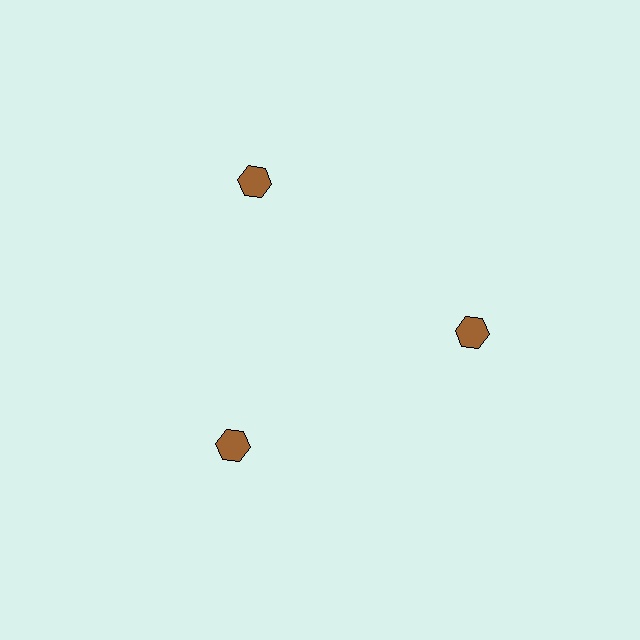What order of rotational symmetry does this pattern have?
This pattern has 3-fold rotational symmetry.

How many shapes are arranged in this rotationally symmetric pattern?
There are 3 shapes, arranged in 3 groups of 1.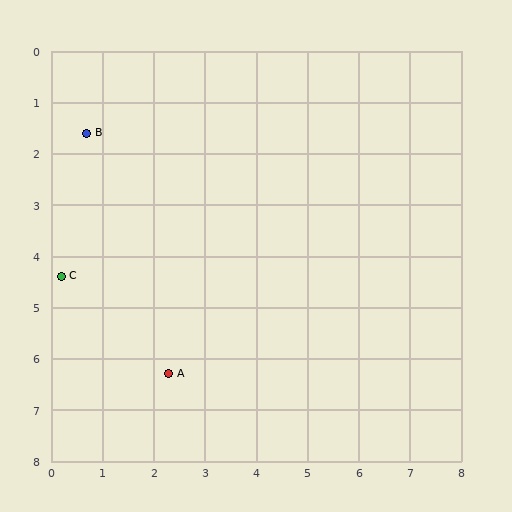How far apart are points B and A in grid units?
Points B and A are about 5.0 grid units apart.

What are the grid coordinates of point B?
Point B is at approximately (0.7, 1.6).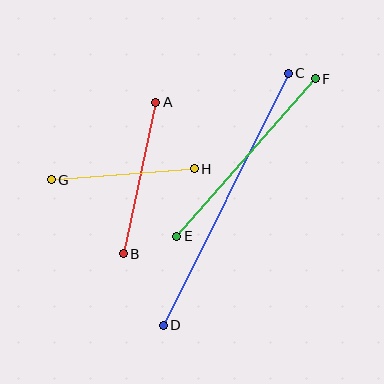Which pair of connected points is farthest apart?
Points C and D are farthest apart.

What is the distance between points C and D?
The distance is approximately 281 pixels.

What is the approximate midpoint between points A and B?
The midpoint is at approximately (140, 178) pixels.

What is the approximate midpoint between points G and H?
The midpoint is at approximately (123, 174) pixels.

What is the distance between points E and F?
The distance is approximately 210 pixels.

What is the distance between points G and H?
The distance is approximately 143 pixels.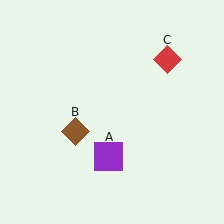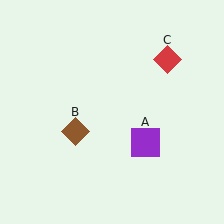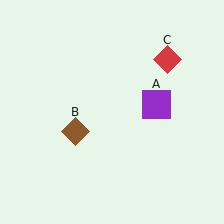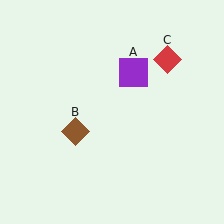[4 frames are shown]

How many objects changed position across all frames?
1 object changed position: purple square (object A).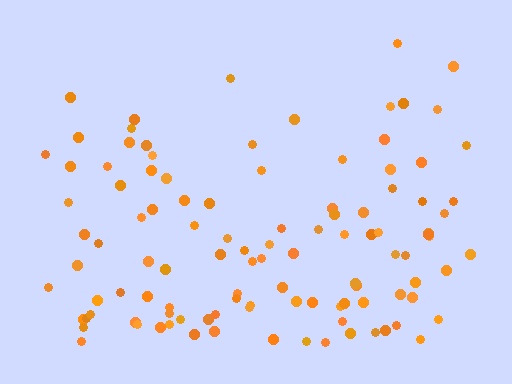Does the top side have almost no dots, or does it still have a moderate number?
Still a moderate number, just noticeably fewer than the bottom.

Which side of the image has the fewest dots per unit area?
The top.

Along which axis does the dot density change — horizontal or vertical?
Vertical.